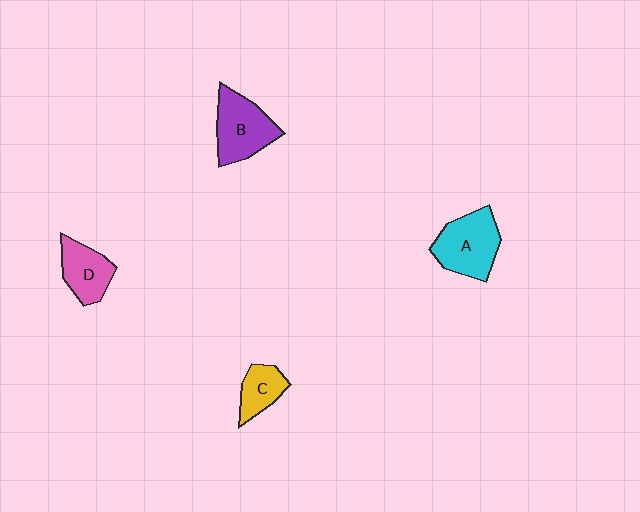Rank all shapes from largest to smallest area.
From largest to smallest: A (cyan), B (purple), D (pink), C (yellow).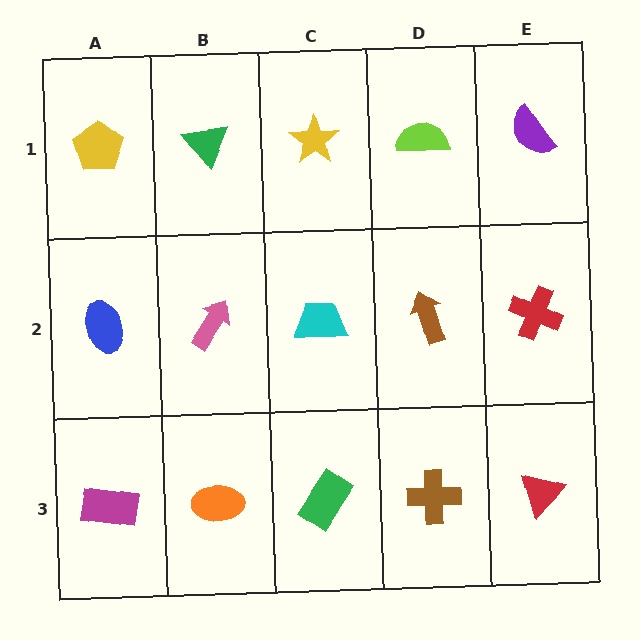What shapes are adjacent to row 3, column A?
A blue ellipse (row 2, column A), an orange ellipse (row 3, column B).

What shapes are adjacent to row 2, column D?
A lime semicircle (row 1, column D), a brown cross (row 3, column D), a cyan trapezoid (row 2, column C), a red cross (row 2, column E).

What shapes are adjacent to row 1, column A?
A blue ellipse (row 2, column A), a green triangle (row 1, column B).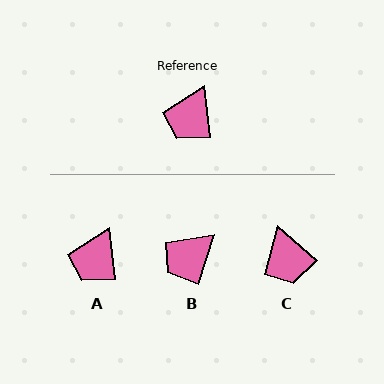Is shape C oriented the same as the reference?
No, it is off by about 43 degrees.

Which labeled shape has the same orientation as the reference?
A.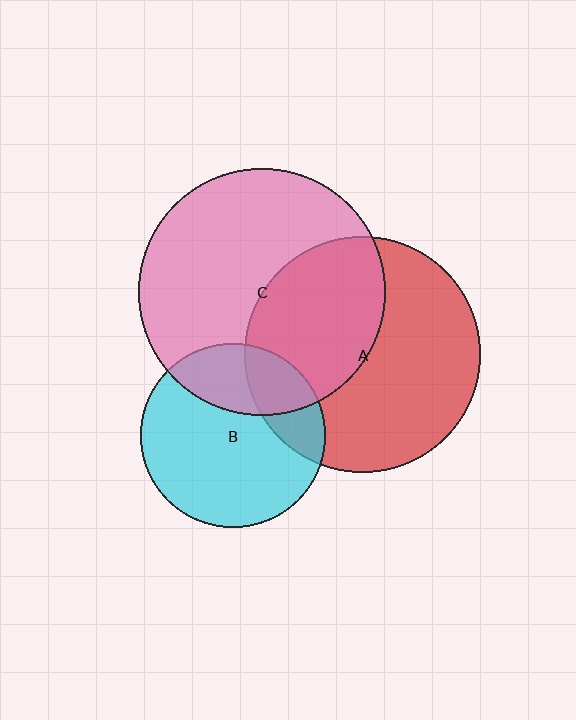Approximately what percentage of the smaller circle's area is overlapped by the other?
Approximately 40%.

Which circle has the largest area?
Circle C (pink).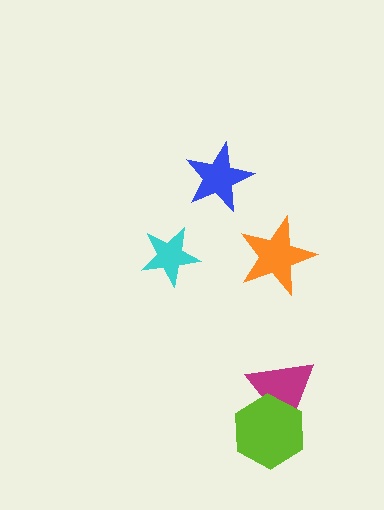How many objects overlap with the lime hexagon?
1 object overlaps with the lime hexagon.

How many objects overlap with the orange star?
0 objects overlap with the orange star.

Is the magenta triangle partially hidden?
Yes, it is partially covered by another shape.